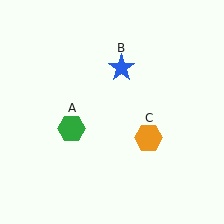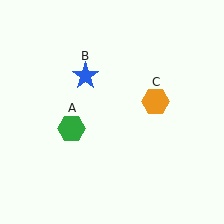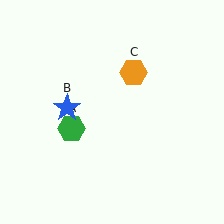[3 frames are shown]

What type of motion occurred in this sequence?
The blue star (object B), orange hexagon (object C) rotated counterclockwise around the center of the scene.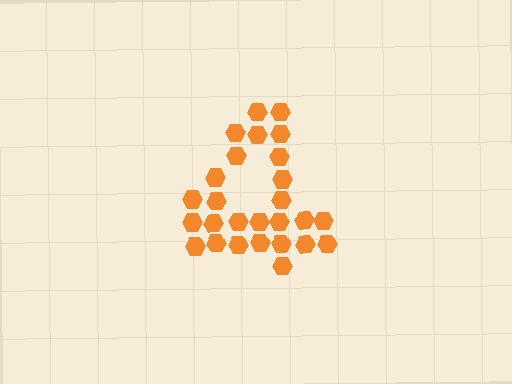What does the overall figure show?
The overall figure shows the digit 4.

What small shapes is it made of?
It is made of small hexagons.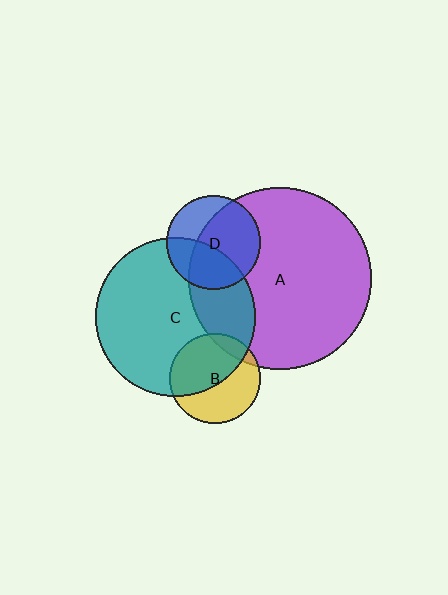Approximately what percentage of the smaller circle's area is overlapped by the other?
Approximately 40%.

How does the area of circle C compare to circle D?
Approximately 2.9 times.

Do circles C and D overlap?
Yes.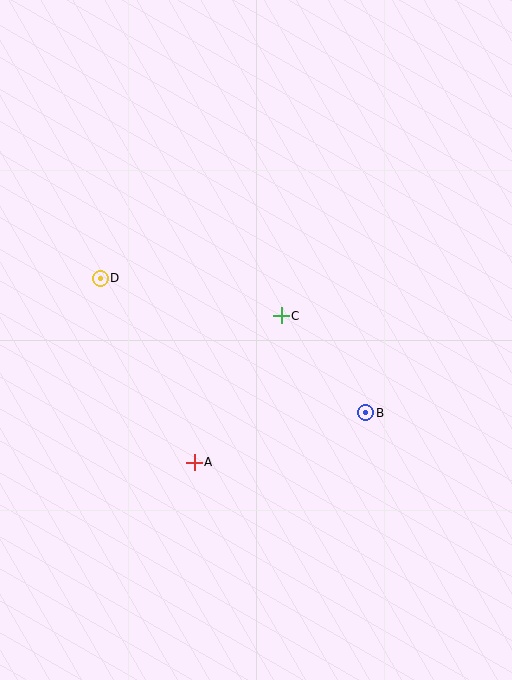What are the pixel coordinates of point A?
Point A is at (194, 462).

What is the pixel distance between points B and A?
The distance between B and A is 178 pixels.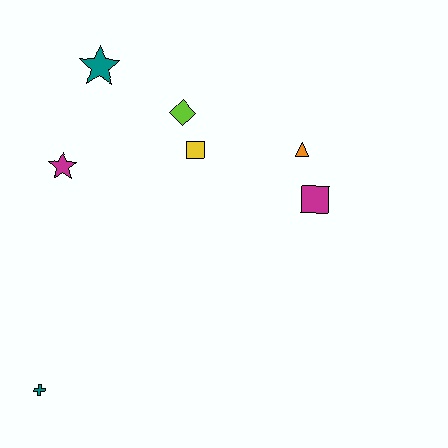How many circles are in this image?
There are no circles.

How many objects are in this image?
There are 7 objects.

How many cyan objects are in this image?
There are no cyan objects.